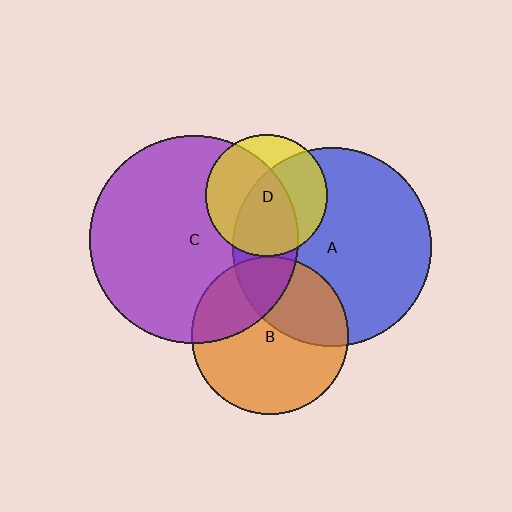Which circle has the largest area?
Circle C (purple).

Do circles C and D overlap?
Yes.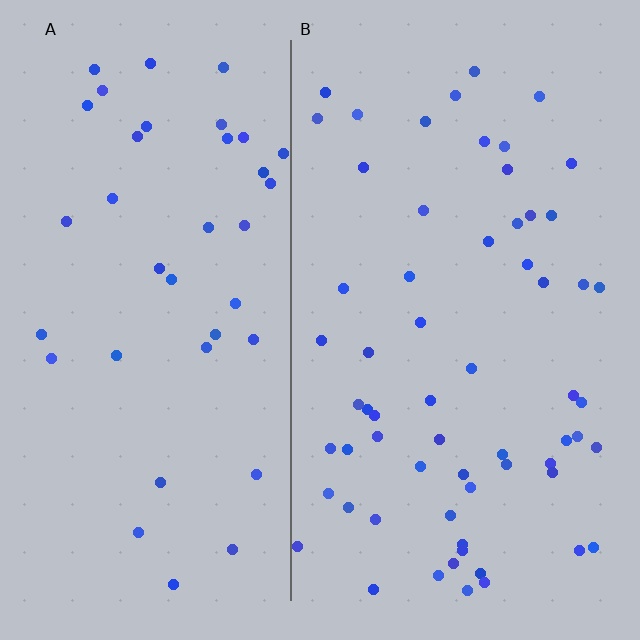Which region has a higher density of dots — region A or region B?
B (the right).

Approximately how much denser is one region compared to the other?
Approximately 1.6× — region B over region A.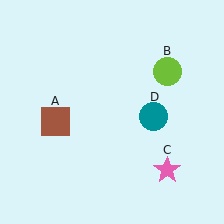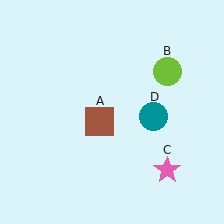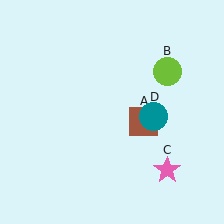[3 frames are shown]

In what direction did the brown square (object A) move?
The brown square (object A) moved right.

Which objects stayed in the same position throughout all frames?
Lime circle (object B) and pink star (object C) and teal circle (object D) remained stationary.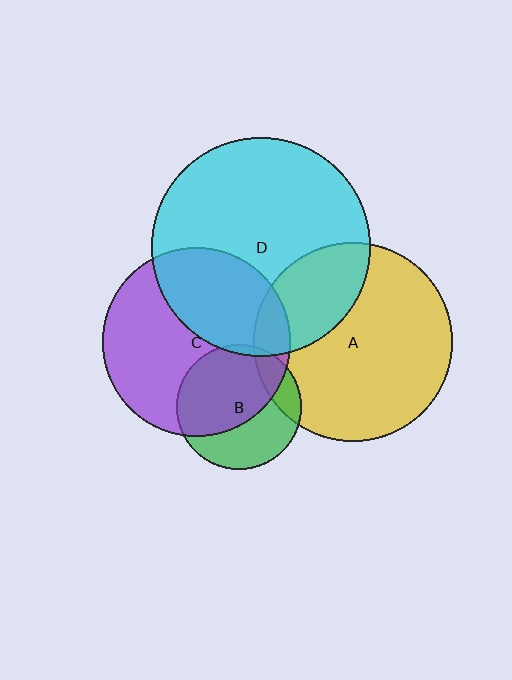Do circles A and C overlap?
Yes.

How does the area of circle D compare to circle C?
Approximately 1.3 times.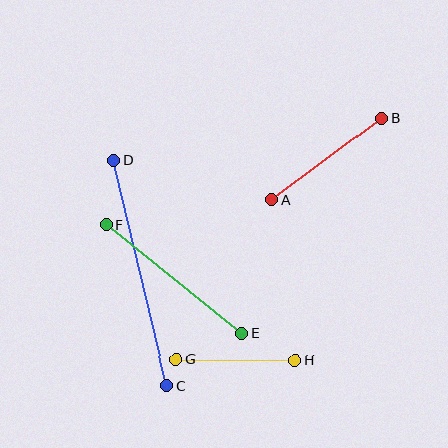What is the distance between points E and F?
The distance is approximately 174 pixels.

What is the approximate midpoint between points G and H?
The midpoint is at approximately (236, 360) pixels.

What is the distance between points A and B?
The distance is approximately 137 pixels.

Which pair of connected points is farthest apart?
Points C and D are farthest apart.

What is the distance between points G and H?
The distance is approximately 119 pixels.